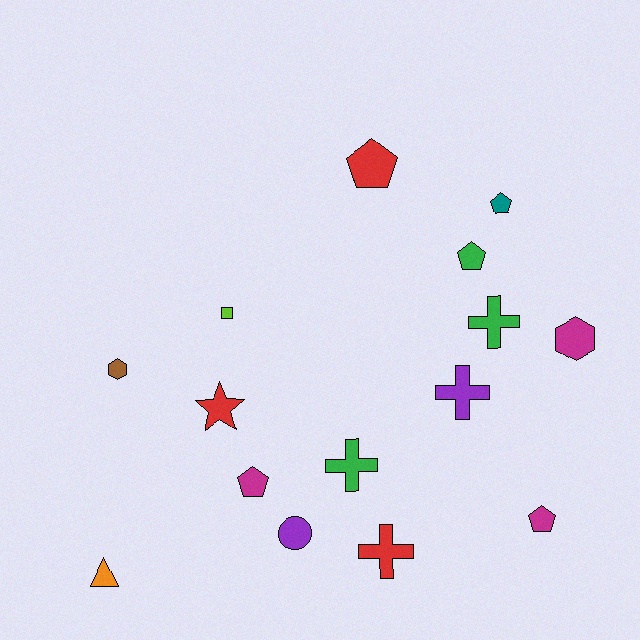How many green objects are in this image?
There are 3 green objects.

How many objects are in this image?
There are 15 objects.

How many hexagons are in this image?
There are 2 hexagons.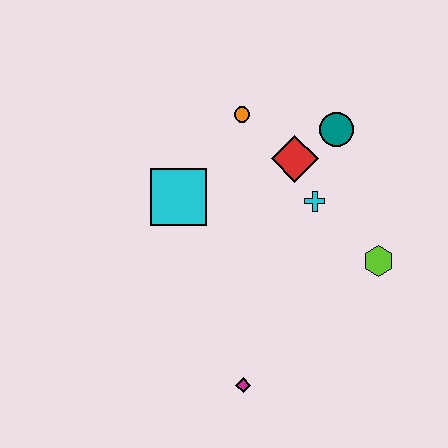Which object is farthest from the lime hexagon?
The cyan square is farthest from the lime hexagon.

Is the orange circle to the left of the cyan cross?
Yes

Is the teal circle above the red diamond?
Yes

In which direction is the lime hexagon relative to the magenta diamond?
The lime hexagon is to the right of the magenta diamond.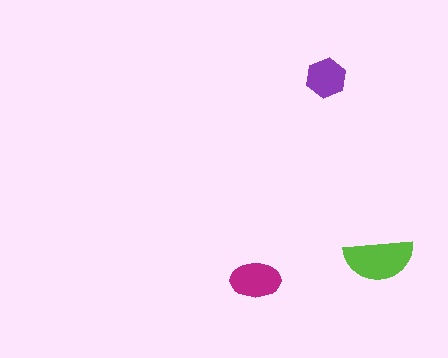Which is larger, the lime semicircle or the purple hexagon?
The lime semicircle.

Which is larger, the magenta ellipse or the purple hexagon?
The magenta ellipse.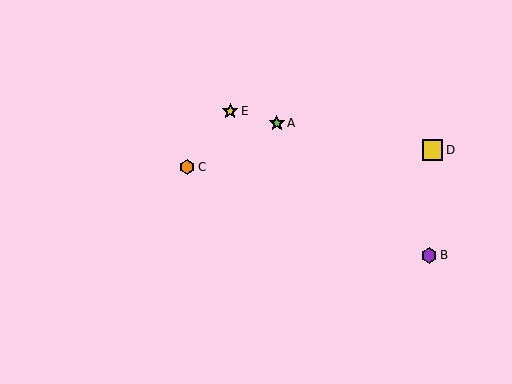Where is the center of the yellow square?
The center of the yellow square is at (432, 150).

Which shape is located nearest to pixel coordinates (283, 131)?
The lime star (labeled A) at (277, 123) is nearest to that location.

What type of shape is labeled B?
Shape B is a purple hexagon.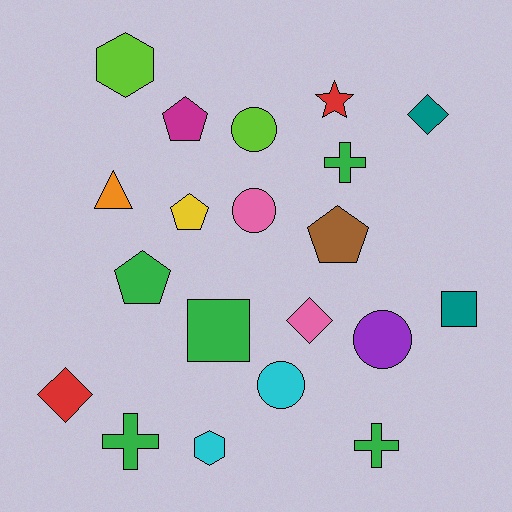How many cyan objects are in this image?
There are 2 cyan objects.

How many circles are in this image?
There are 4 circles.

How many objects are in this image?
There are 20 objects.